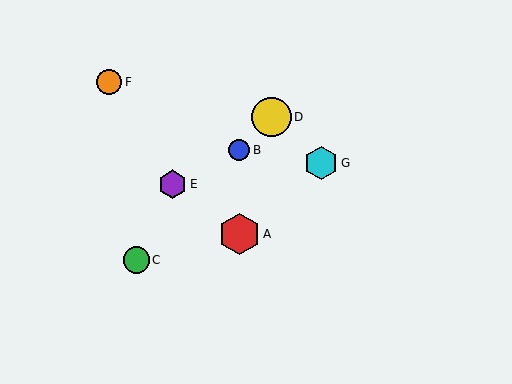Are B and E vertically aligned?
No, B is at x≈239 and E is at x≈173.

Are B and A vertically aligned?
Yes, both are at x≈239.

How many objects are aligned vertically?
2 objects (A, B) are aligned vertically.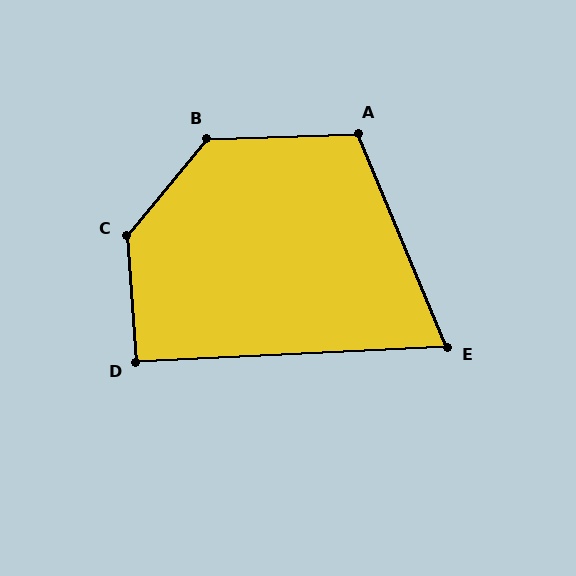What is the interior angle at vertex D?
Approximately 91 degrees (approximately right).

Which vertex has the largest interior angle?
C, at approximately 136 degrees.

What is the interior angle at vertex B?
Approximately 132 degrees (obtuse).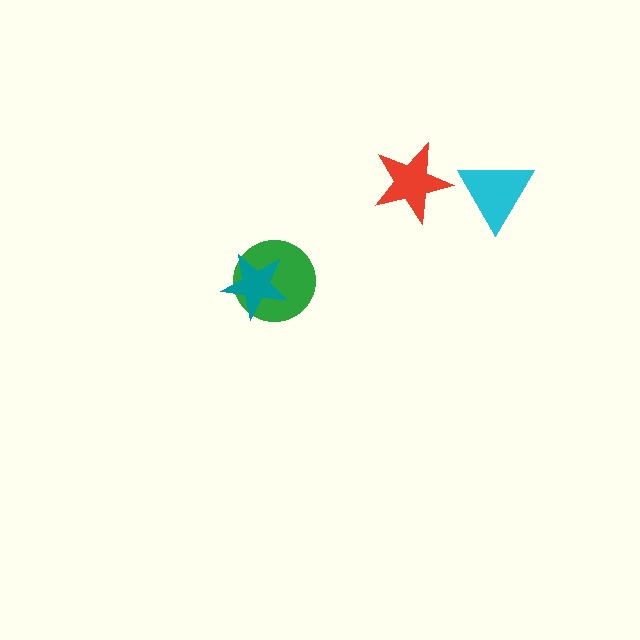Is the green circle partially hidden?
Yes, it is partially covered by another shape.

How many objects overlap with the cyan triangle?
0 objects overlap with the cyan triangle.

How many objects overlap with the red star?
0 objects overlap with the red star.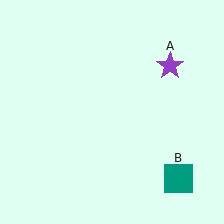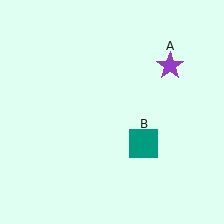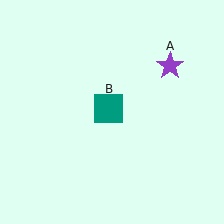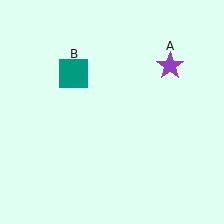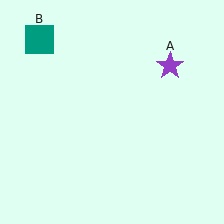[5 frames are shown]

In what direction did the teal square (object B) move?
The teal square (object B) moved up and to the left.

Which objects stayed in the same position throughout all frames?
Purple star (object A) remained stationary.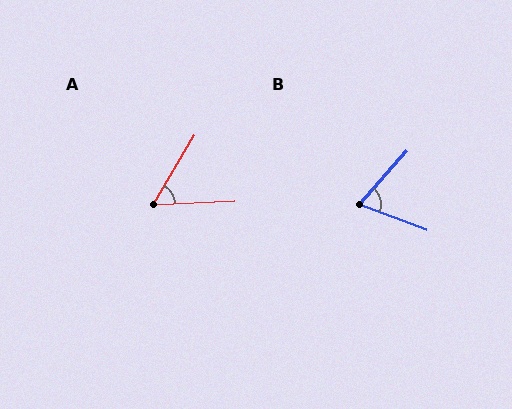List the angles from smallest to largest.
A (56°), B (69°).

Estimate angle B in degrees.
Approximately 69 degrees.